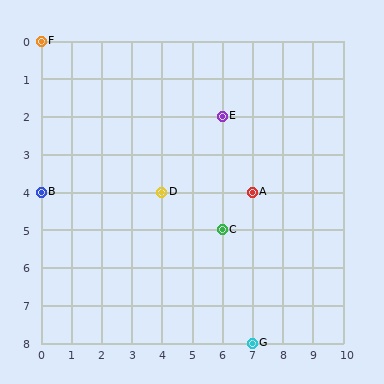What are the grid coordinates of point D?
Point D is at grid coordinates (4, 4).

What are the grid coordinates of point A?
Point A is at grid coordinates (7, 4).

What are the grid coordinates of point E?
Point E is at grid coordinates (6, 2).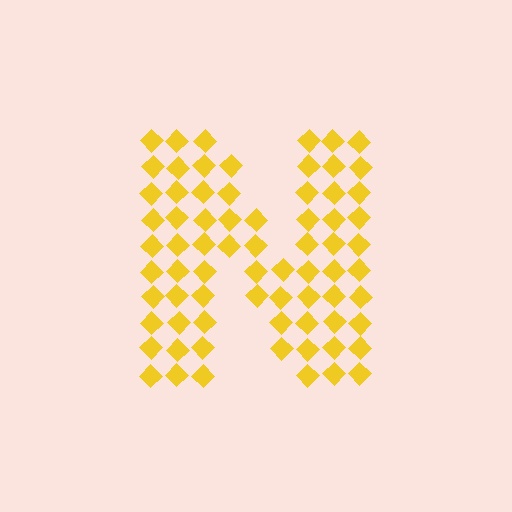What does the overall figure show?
The overall figure shows the letter N.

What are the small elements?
The small elements are diamonds.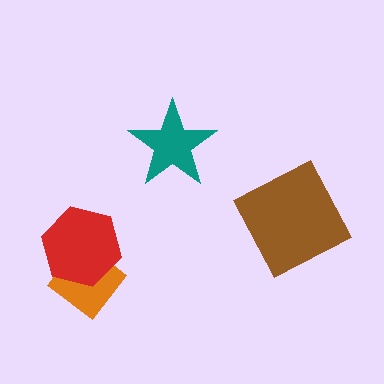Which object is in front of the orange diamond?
The red hexagon is in front of the orange diamond.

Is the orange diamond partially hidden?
Yes, it is partially covered by another shape.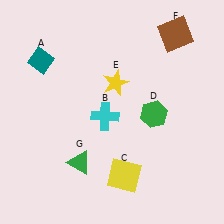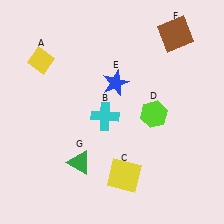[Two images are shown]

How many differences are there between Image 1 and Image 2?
There are 3 differences between the two images.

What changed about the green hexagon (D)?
In Image 1, D is green. In Image 2, it changed to lime.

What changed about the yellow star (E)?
In Image 1, E is yellow. In Image 2, it changed to blue.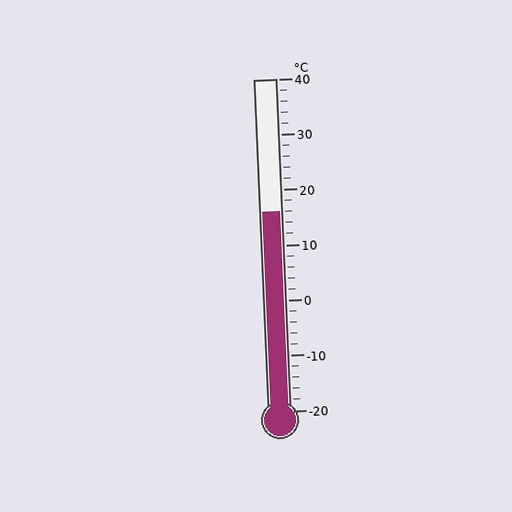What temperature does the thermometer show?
The thermometer shows approximately 16°C.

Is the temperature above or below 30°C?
The temperature is below 30°C.